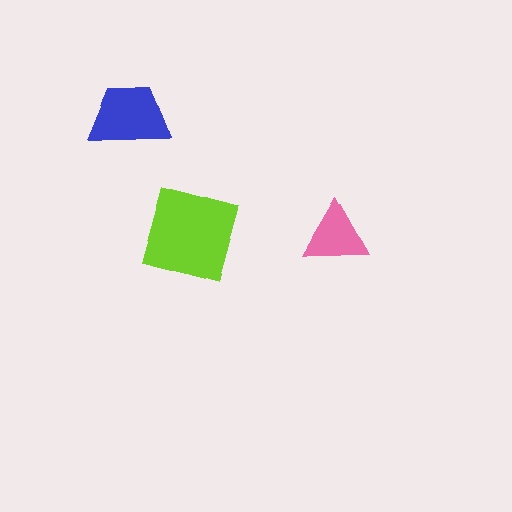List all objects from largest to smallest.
The lime square, the blue trapezoid, the pink triangle.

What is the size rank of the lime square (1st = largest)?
1st.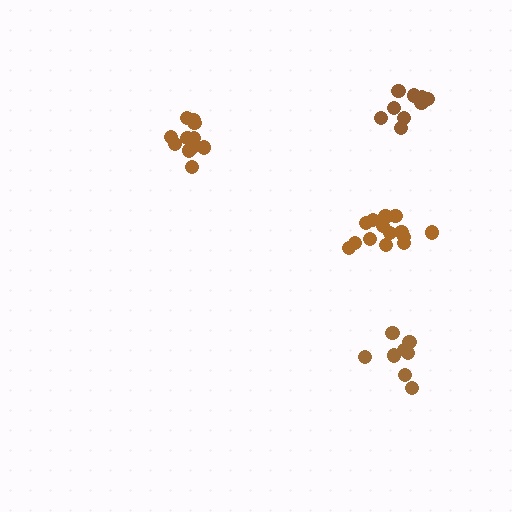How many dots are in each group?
Group 1: 11 dots, Group 2: 14 dots, Group 3: 8 dots, Group 4: 9 dots (42 total).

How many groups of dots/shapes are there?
There are 4 groups.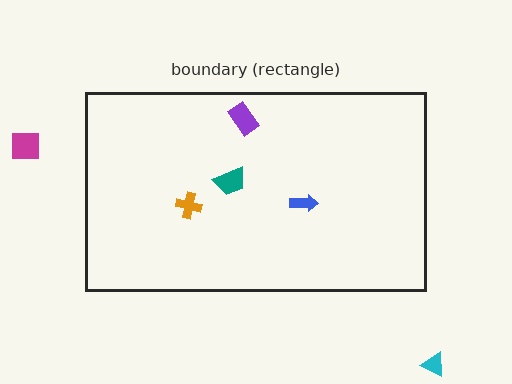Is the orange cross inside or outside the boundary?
Inside.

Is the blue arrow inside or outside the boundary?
Inside.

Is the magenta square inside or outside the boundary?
Outside.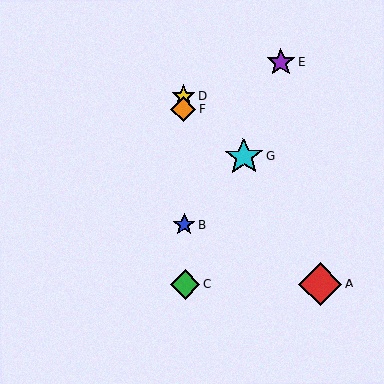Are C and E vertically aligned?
No, C is at x≈185 and E is at x≈281.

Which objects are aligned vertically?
Objects B, C, D, F are aligned vertically.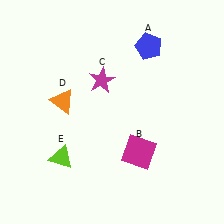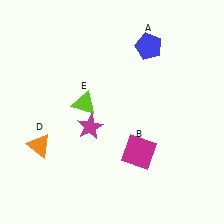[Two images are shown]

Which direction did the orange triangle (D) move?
The orange triangle (D) moved down.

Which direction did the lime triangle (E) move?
The lime triangle (E) moved up.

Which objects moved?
The objects that moved are: the magenta star (C), the orange triangle (D), the lime triangle (E).